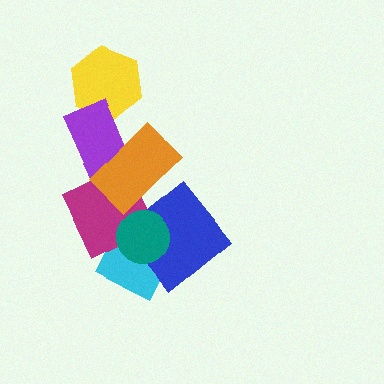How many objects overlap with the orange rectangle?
2 objects overlap with the orange rectangle.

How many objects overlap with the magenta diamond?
5 objects overlap with the magenta diamond.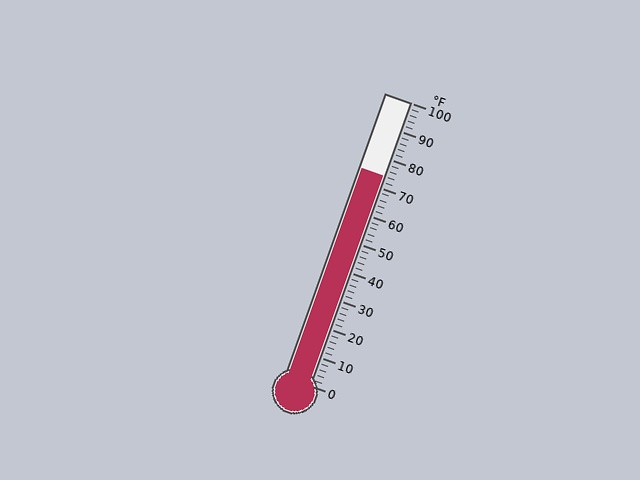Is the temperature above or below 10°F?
The temperature is above 10°F.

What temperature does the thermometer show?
The thermometer shows approximately 74°F.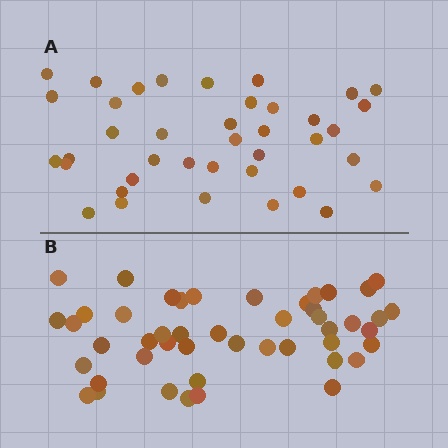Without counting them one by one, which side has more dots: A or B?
Region B (the bottom region) has more dots.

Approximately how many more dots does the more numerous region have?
Region B has roughly 8 or so more dots than region A.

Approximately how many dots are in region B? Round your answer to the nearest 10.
About 50 dots. (The exact count is 47, which rounds to 50.)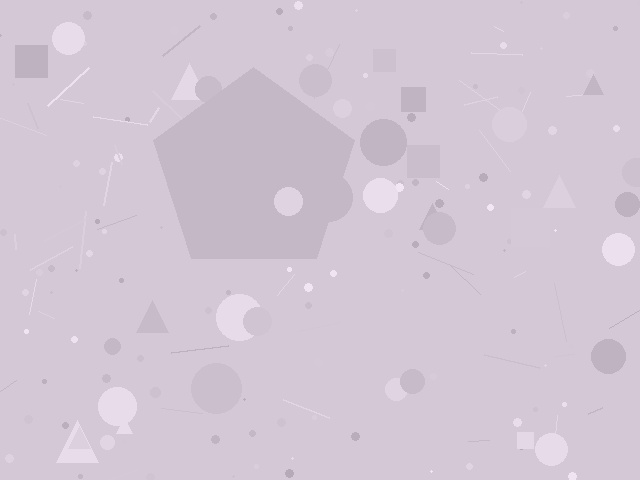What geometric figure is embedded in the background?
A pentagon is embedded in the background.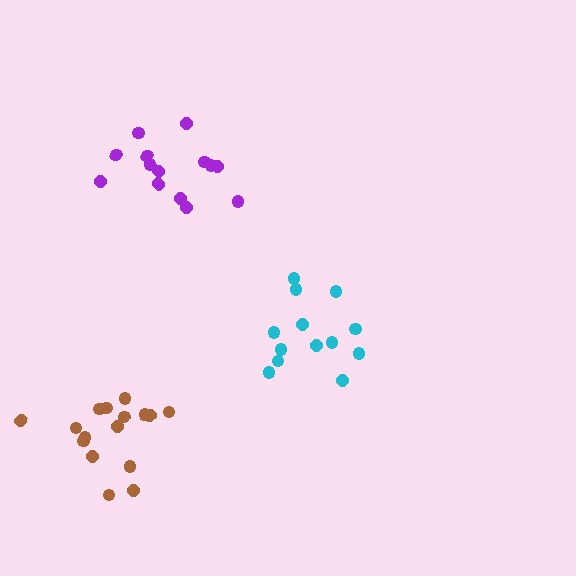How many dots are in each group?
Group 1: 13 dots, Group 2: 14 dots, Group 3: 16 dots (43 total).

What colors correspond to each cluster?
The clusters are colored: cyan, purple, brown.